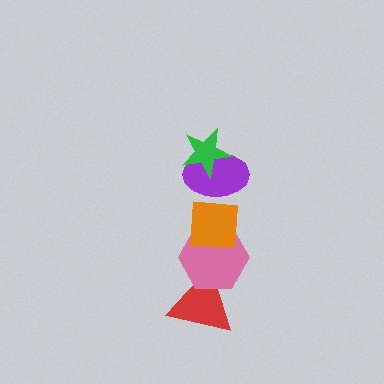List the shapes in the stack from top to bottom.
From top to bottom: the green star, the purple ellipse, the orange square, the pink hexagon, the red triangle.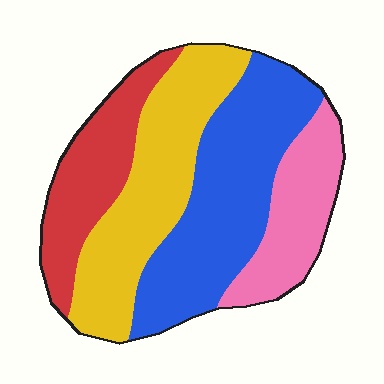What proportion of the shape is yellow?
Yellow takes up about one third (1/3) of the shape.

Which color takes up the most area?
Blue, at roughly 35%.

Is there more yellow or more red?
Yellow.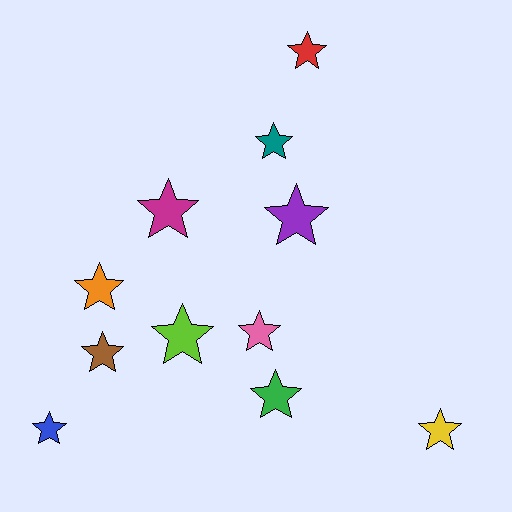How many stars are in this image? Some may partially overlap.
There are 11 stars.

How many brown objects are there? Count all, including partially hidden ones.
There is 1 brown object.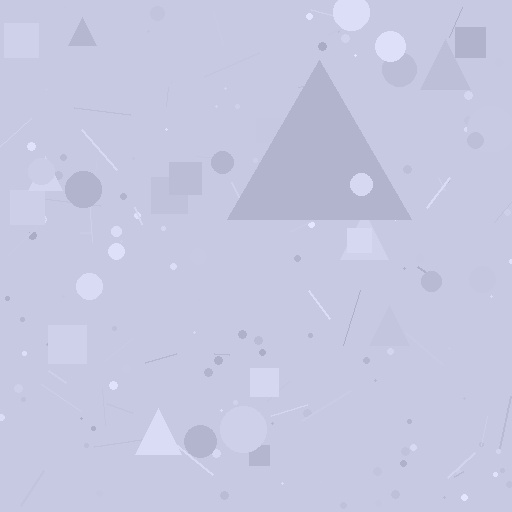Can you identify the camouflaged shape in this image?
The camouflaged shape is a triangle.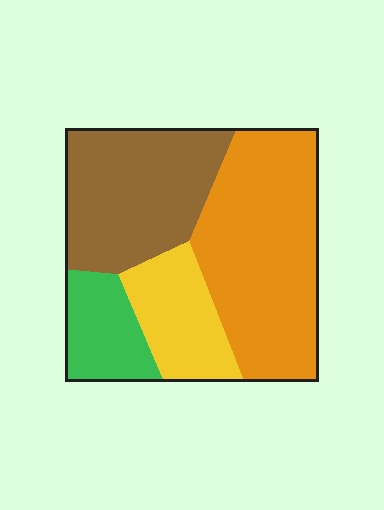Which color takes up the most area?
Orange, at roughly 40%.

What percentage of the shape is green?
Green takes up about one eighth (1/8) of the shape.